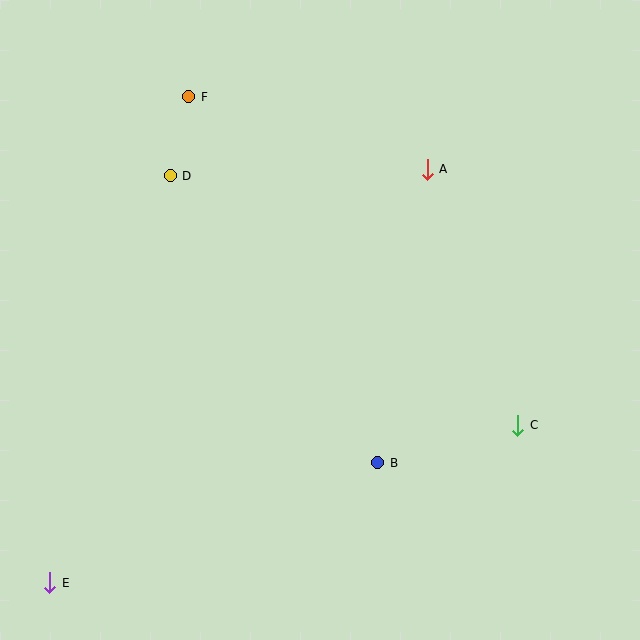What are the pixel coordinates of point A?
Point A is at (427, 169).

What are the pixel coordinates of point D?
Point D is at (170, 176).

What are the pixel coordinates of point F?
Point F is at (189, 97).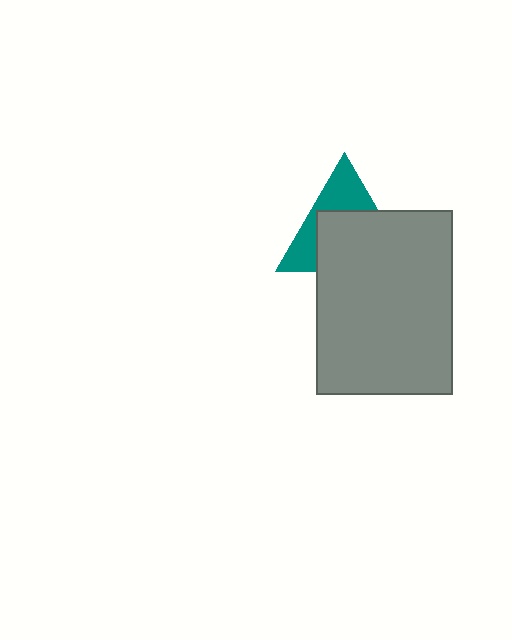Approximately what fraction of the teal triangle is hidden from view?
Roughly 60% of the teal triangle is hidden behind the gray rectangle.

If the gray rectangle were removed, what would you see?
You would see the complete teal triangle.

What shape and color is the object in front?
The object in front is a gray rectangle.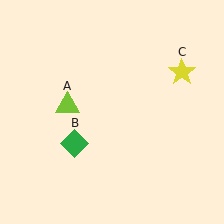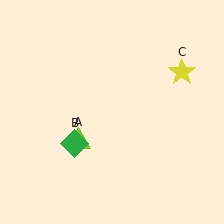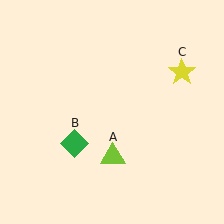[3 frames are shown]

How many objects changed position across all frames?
1 object changed position: lime triangle (object A).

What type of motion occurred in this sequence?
The lime triangle (object A) rotated counterclockwise around the center of the scene.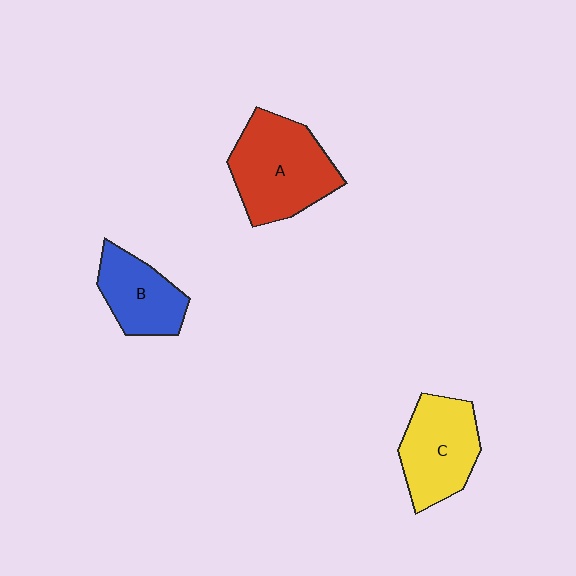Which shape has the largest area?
Shape A (red).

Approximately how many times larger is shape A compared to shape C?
Approximately 1.3 times.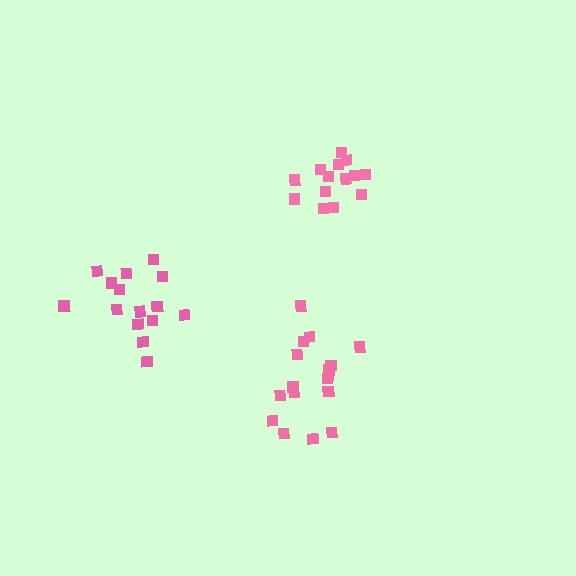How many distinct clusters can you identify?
There are 3 distinct clusters.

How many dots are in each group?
Group 1: 15 dots, Group 2: 14 dots, Group 3: 17 dots (46 total).